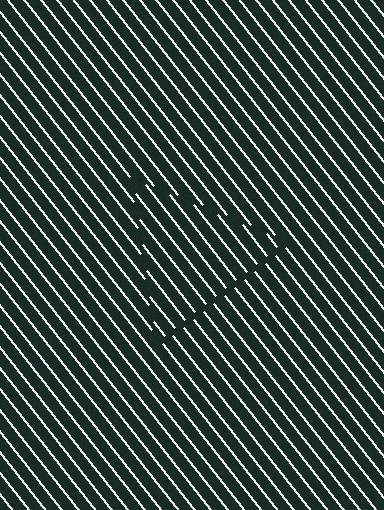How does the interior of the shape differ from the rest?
The interior of the shape contains the same grating, shifted by half a period — the contour is defined by the phase discontinuity where line-ends from the inner and outer gratings abut.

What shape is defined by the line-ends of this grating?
An illusory triangle. The interior of the shape contains the same grating, shifted by half a period — the contour is defined by the phase discontinuity where line-ends from the inner and outer gratings abut.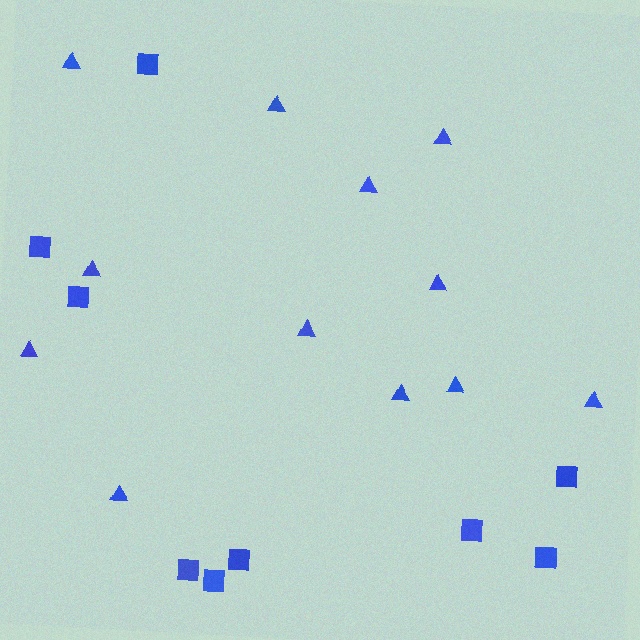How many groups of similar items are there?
There are 2 groups: one group of squares (9) and one group of triangles (12).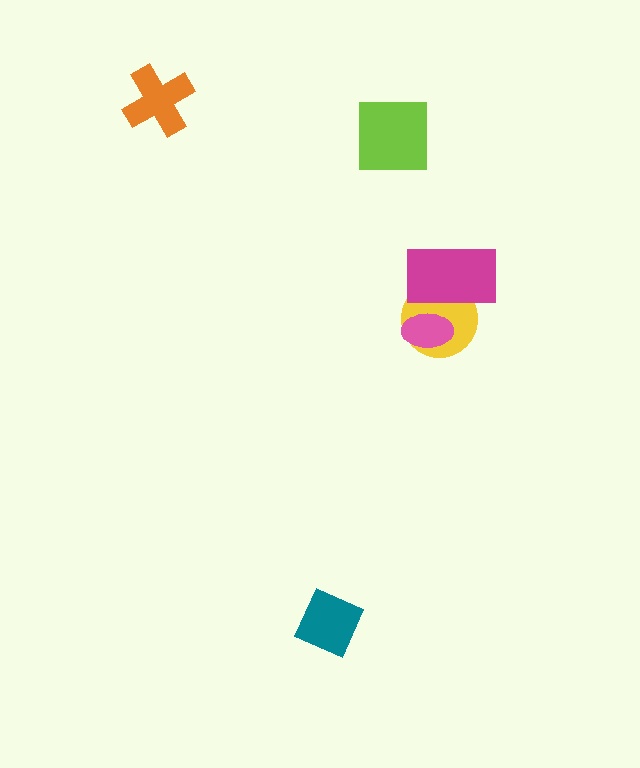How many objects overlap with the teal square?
0 objects overlap with the teal square.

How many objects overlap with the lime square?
0 objects overlap with the lime square.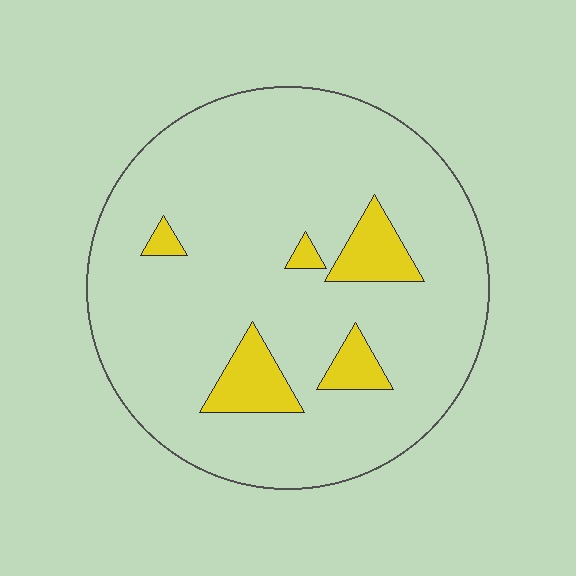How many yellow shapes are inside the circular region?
5.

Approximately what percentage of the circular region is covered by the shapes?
Approximately 10%.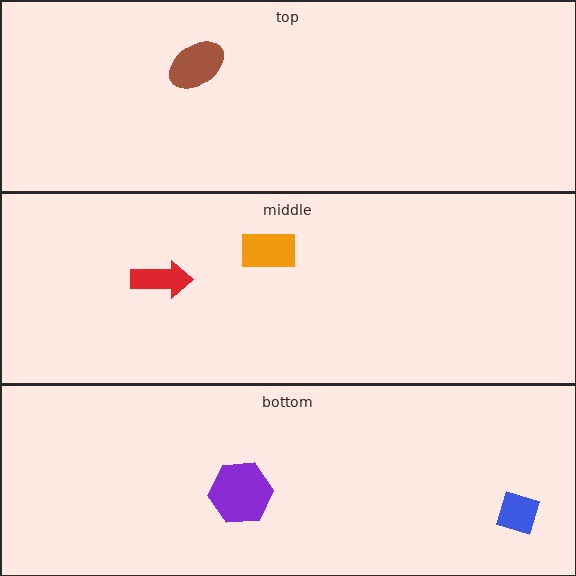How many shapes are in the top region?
1.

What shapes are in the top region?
The brown ellipse.